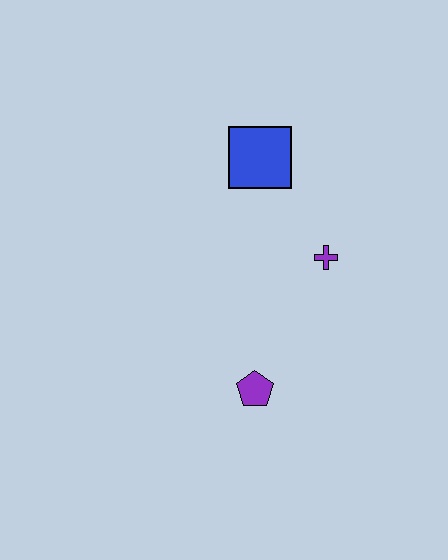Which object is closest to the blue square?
The purple cross is closest to the blue square.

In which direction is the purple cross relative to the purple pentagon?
The purple cross is above the purple pentagon.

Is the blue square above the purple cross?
Yes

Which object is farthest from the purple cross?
The purple pentagon is farthest from the purple cross.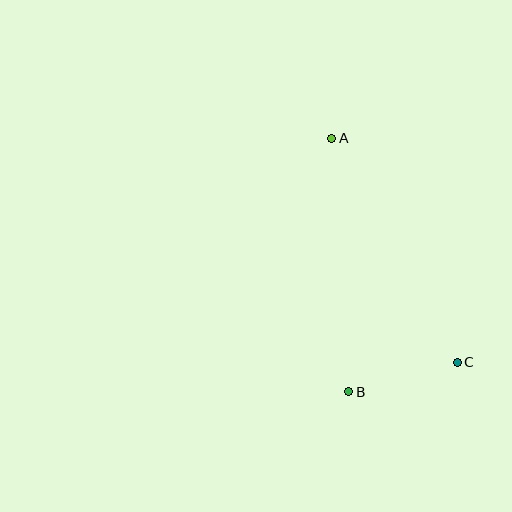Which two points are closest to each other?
Points B and C are closest to each other.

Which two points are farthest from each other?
Points A and C are farthest from each other.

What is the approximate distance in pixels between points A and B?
The distance between A and B is approximately 254 pixels.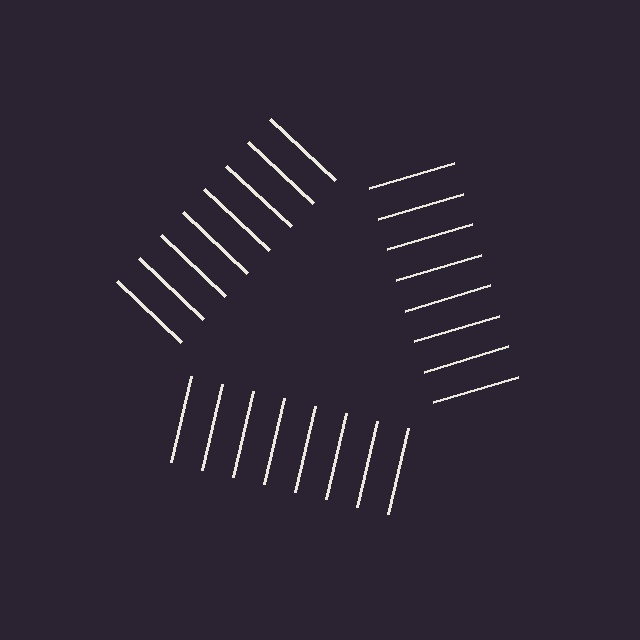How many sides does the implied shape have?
3 sides — the line-ends trace a triangle.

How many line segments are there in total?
24 — 8 along each of the 3 edges.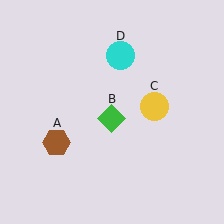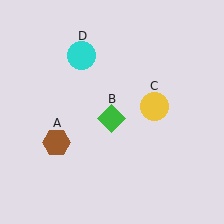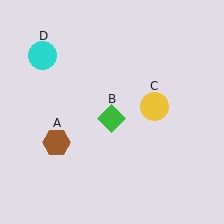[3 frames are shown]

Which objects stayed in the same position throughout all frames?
Brown hexagon (object A) and green diamond (object B) and yellow circle (object C) remained stationary.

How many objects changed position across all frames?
1 object changed position: cyan circle (object D).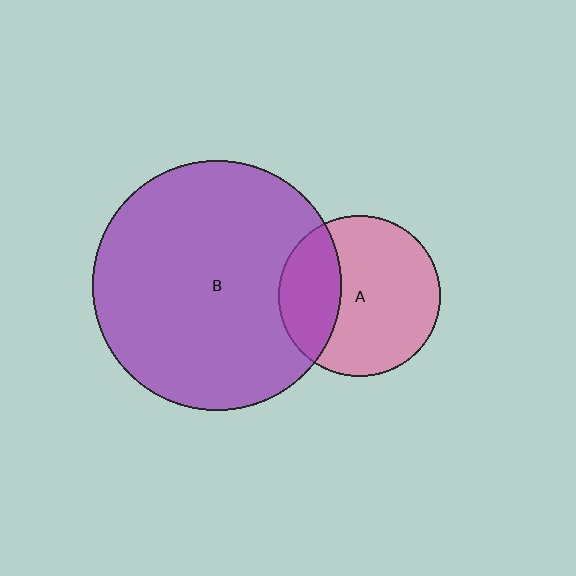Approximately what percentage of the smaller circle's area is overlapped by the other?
Approximately 30%.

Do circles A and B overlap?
Yes.